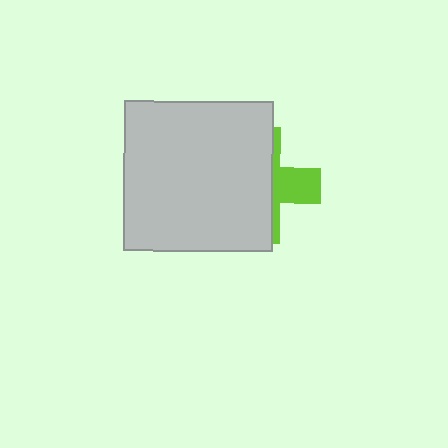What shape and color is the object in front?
The object in front is a light gray square.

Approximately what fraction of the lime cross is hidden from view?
Roughly 68% of the lime cross is hidden behind the light gray square.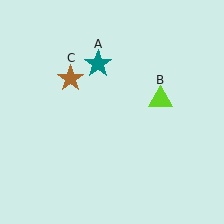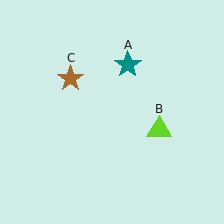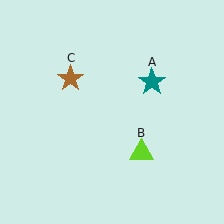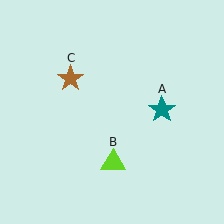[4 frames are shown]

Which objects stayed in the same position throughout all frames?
Brown star (object C) remained stationary.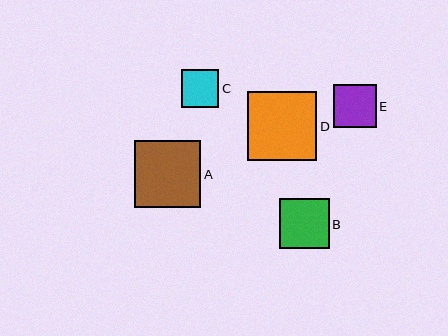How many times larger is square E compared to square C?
Square E is approximately 1.1 times the size of square C.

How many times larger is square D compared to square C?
Square D is approximately 1.8 times the size of square C.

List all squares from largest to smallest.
From largest to smallest: D, A, B, E, C.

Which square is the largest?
Square D is the largest with a size of approximately 69 pixels.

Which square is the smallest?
Square C is the smallest with a size of approximately 38 pixels.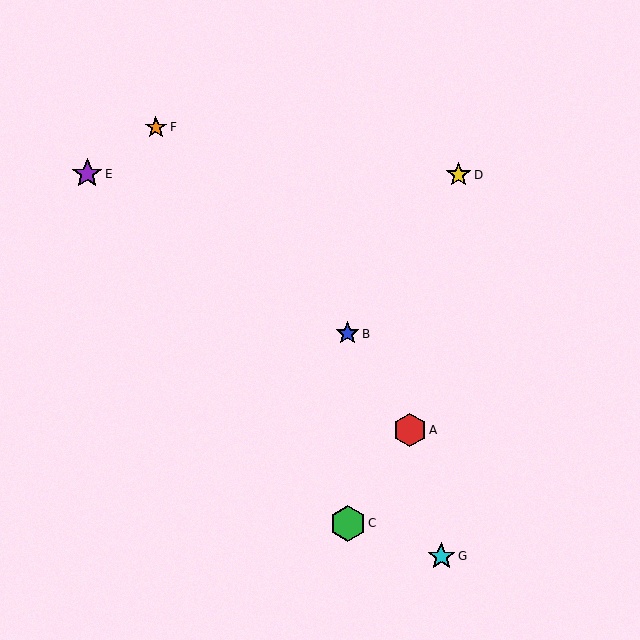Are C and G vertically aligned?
No, C is at x≈348 and G is at x≈441.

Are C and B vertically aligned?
Yes, both are at x≈348.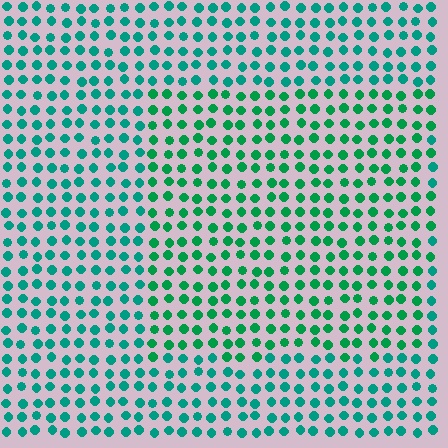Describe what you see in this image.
The image is filled with small teal elements in a uniform arrangement. A rectangle-shaped region is visible where the elements are tinted to a slightly different hue, forming a subtle color boundary.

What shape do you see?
I see a rectangle.